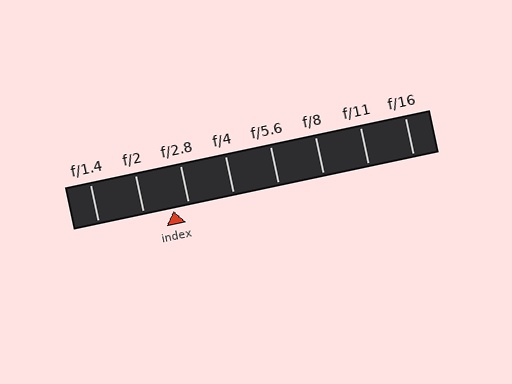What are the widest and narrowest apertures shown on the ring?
The widest aperture shown is f/1.4 and the narrowest is f/16.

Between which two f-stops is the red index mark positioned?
The index mark is between f/2 and f/2.8.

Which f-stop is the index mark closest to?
The index mark is closest to f/2.8.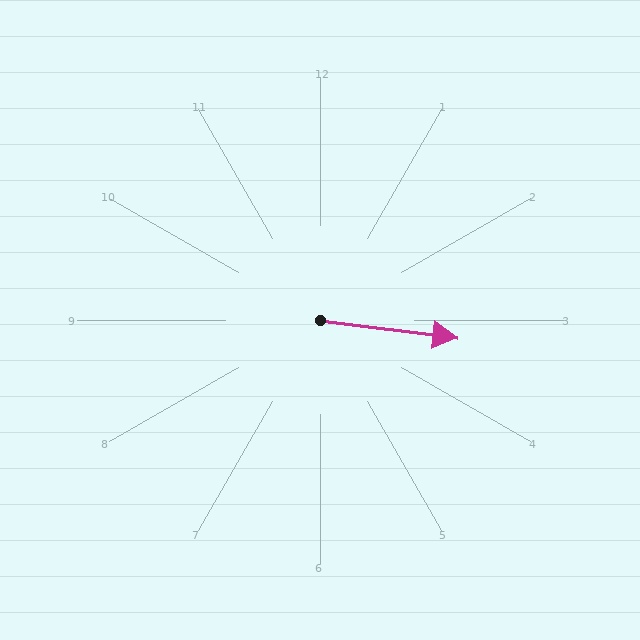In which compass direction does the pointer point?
East.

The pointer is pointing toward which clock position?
Roughly 3 o'clock.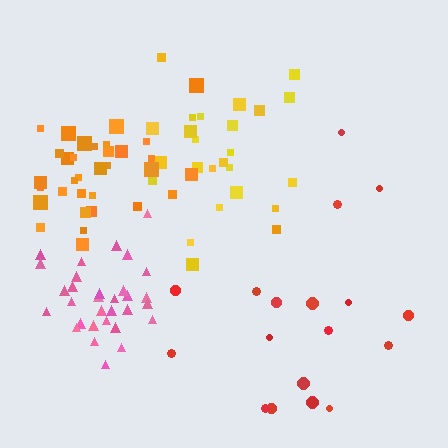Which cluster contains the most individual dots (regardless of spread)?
Orange (34).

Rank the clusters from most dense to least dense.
pink, orange, yellow, red.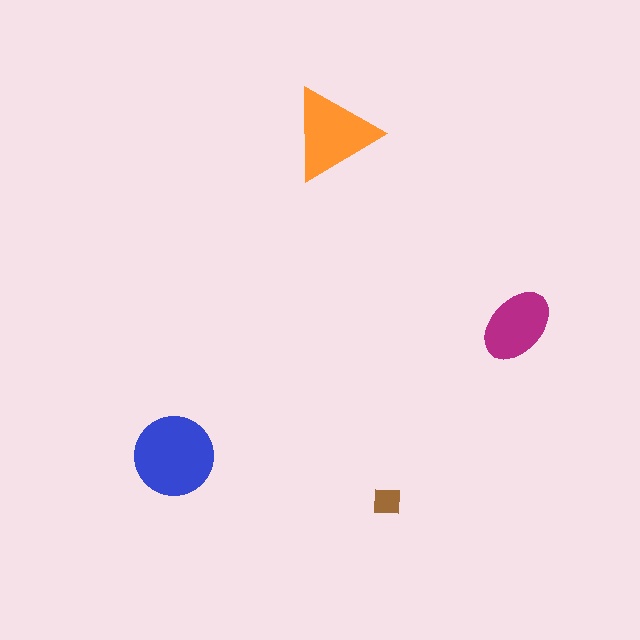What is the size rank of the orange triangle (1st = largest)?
2nd.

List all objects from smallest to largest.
The brown square, the magenta ellipse, the orange triangle, the blue circle.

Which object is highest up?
The orange triangle is topmost.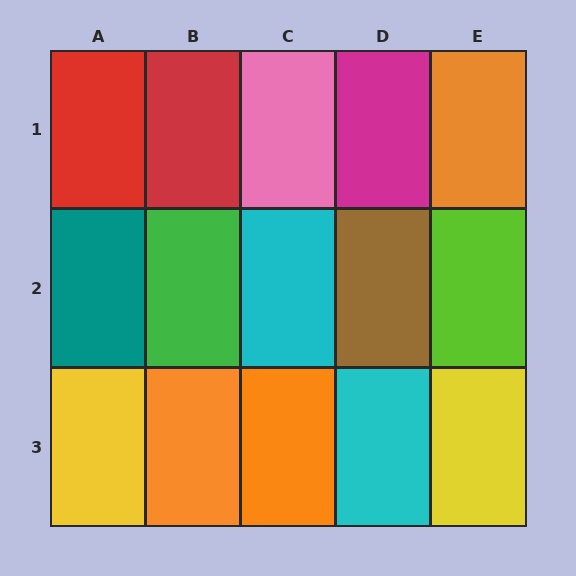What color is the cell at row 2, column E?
Lime.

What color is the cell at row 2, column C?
Cyan.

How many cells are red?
2 cells are red.